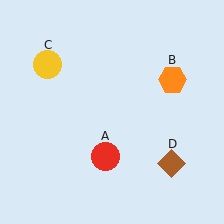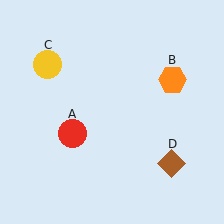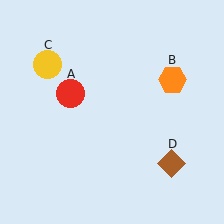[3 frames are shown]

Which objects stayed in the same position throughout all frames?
Orange hexagon (object B) and yellow circle (object C) and brown diamond (object D) remained stationary.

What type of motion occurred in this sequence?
The red circle (object A) rotated clockwise around the center of the scene.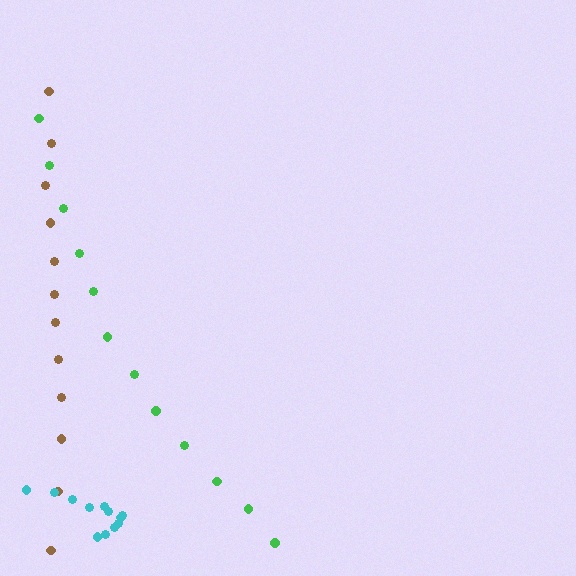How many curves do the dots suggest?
There are 3 distinct paths.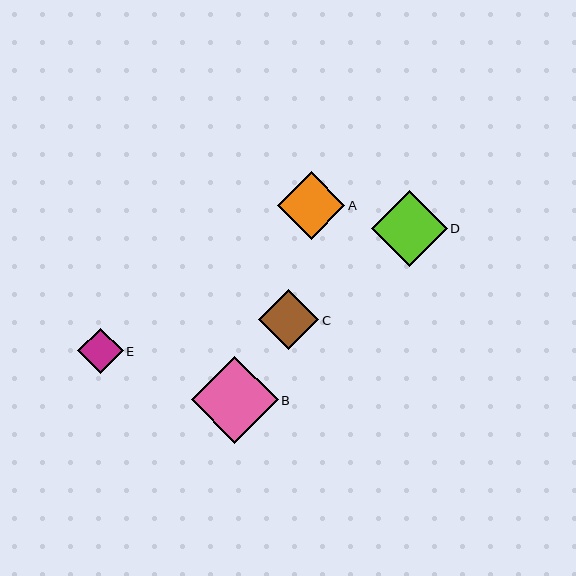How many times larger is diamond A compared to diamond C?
Diamond A is approximately 1.1 times the size of diamond C.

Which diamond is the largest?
Diamond B is the largest with a size of approximately 87 pixels.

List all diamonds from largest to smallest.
From largest to smallest: B, D, A, C, E.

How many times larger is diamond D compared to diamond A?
Diamond D is approximately 1.1 times the size of diamond A.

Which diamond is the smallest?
Diamond E is the smallest with a size of approximately 46 pixels.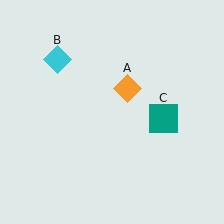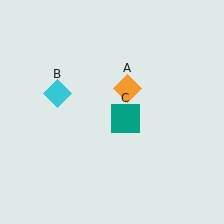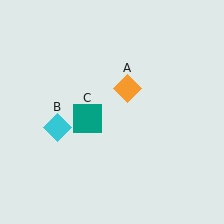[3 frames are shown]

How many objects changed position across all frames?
2 objects changed position: cyan diamond (object B), teal square (object C).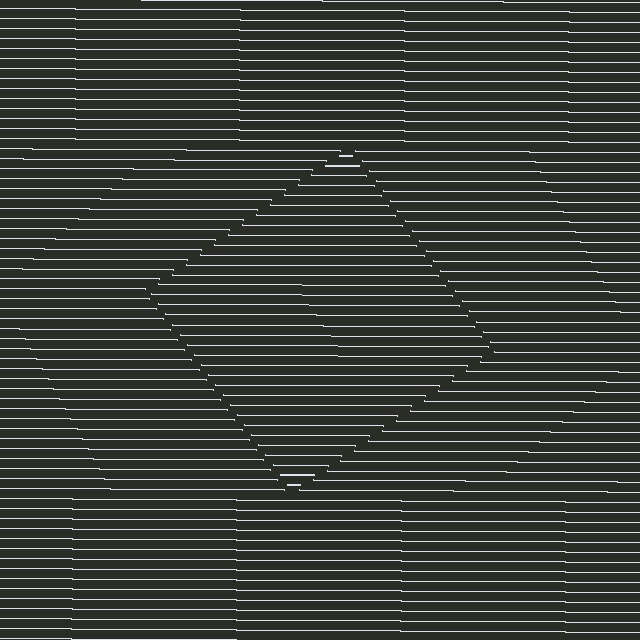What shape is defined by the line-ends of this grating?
An illusory square. The interior of the shape contains the same grating, shifted by half a period — the contour is defined by the phase discontinuity where line-ends from the inner and outer gratings abut.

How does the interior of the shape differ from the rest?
The interior of the shape contains the same grating, shifted by half a period — the contour is defined by the phase discontinuity where line-ends from the inner and outer gratings abut.